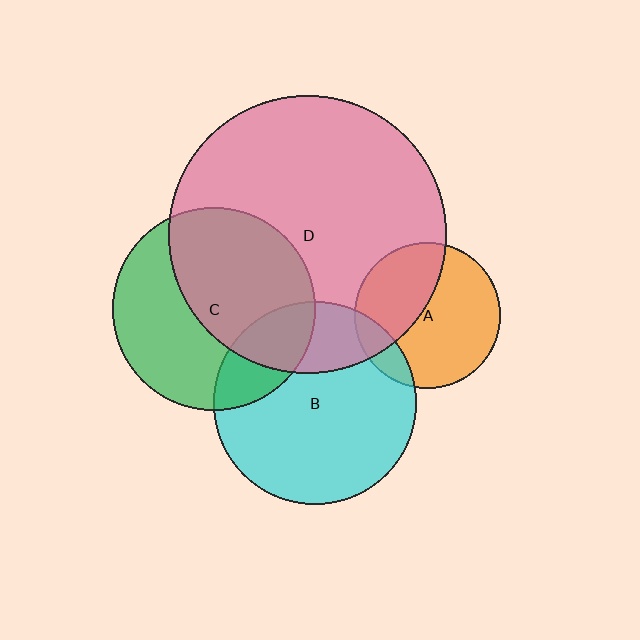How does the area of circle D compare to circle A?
Approximately 3.6 times.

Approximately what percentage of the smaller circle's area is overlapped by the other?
Approximately 10%.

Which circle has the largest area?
Circle D (pink).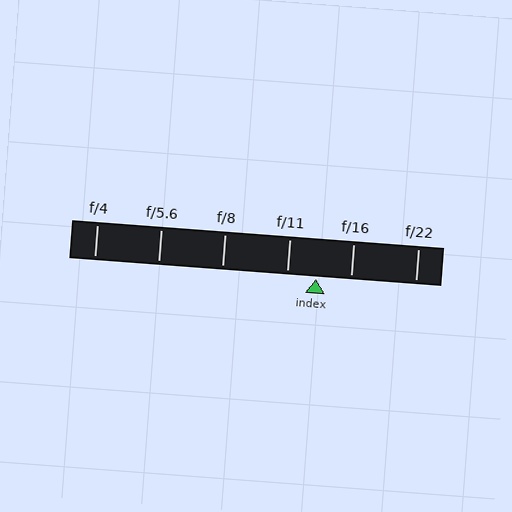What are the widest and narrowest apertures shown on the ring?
The widest aperture shown is f/4 and the narrowest is f/22.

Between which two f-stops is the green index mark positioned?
The index mark is between f/11 and f/16.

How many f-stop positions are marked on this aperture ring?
There are 6 f-stop positions marked.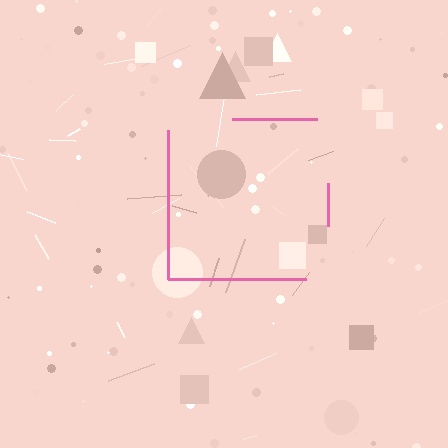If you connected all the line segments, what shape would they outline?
They would outline a square.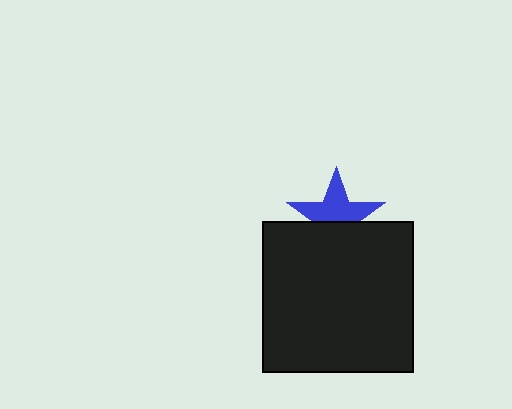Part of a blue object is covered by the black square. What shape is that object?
It is a star.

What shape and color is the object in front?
The object in front is a black square.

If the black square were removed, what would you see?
You would see the complete blue star.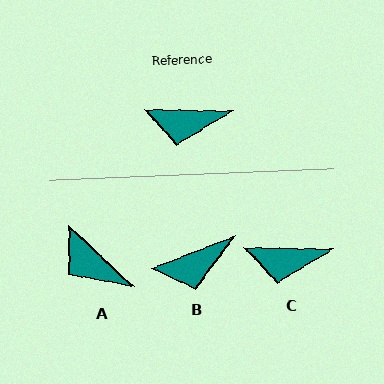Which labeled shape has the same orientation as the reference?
C.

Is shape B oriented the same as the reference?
No, it is off by about 22 degrees.